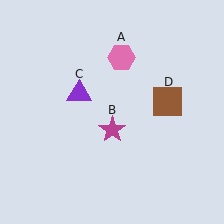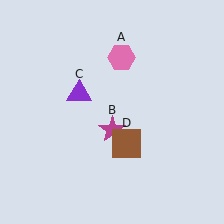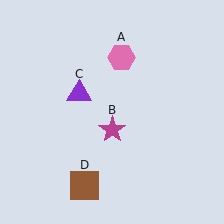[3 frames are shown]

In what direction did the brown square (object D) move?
The brown square (object D) moved down and to the left.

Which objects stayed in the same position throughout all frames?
Pink hexagon (object A) and magenta star (object B) and purple triangle (object C) remained stationary.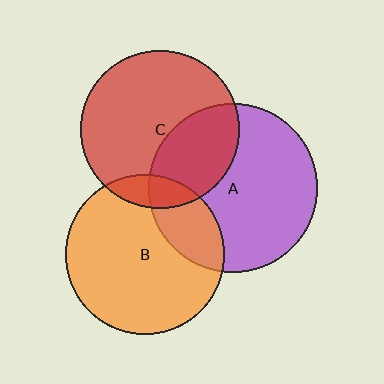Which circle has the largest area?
Circle A (purple).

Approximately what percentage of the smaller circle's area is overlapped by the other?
Approximately 35%.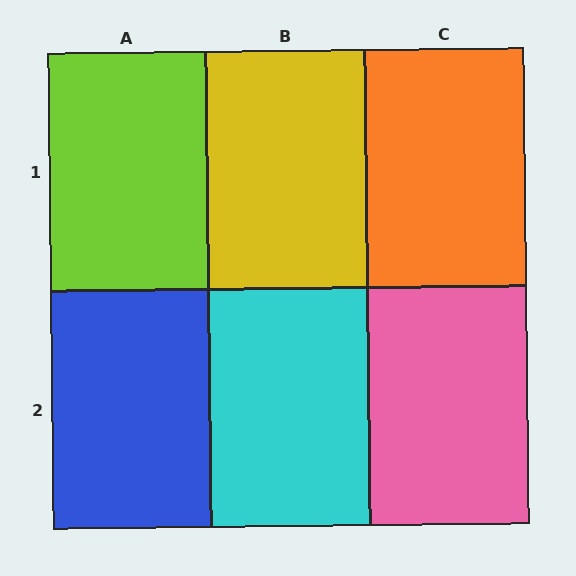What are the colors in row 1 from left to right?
Lime, yellow, orange.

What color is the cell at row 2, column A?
Blue.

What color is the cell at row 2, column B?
Cyan.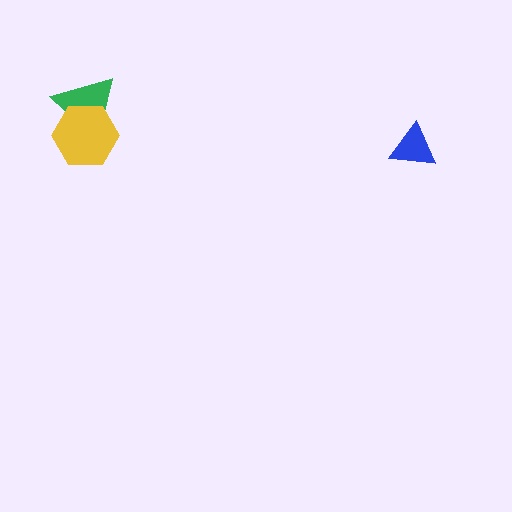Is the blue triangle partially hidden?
No, no other shape covers it.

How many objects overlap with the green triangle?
1 object overlaps with the green triangle.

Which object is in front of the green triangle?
The yellow hexagon is in front of the green triangle.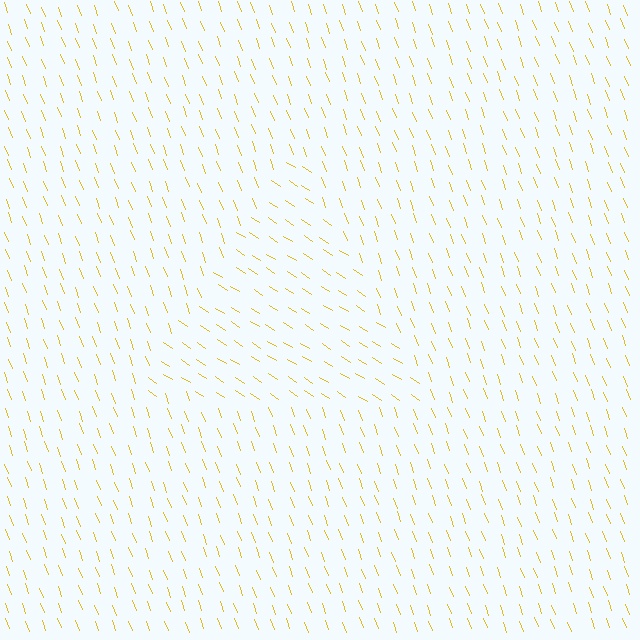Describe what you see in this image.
The image is filled with small yellow line segments. A triangle region in the image has lines oriented differently from the surrounding lines, creating a visible texture boundary.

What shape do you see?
I see a triangle.